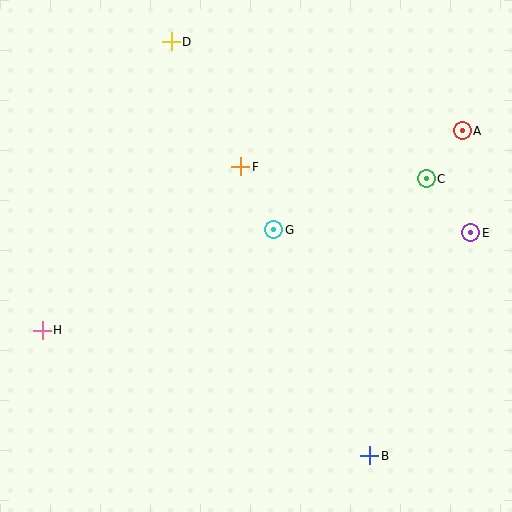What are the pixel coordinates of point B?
Point B is at (370, 456).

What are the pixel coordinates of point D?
Point D is at (171, 42).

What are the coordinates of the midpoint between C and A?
The midpoint between C and A is at (444, 155).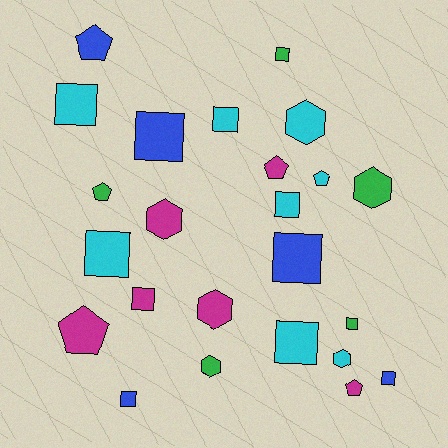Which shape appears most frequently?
Square, with 12 objects.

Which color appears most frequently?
Cyan, with 8 objects.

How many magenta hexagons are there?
There are 2 magenta hexagons.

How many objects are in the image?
There are 24 objects.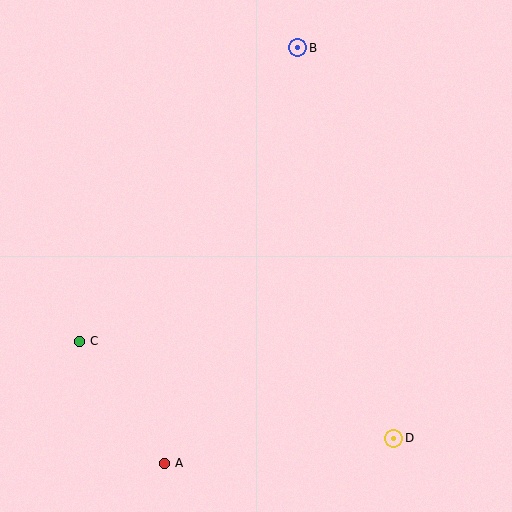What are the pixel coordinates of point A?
Point A is at (164, 463).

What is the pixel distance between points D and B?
The distance between D and B is 402 pixels.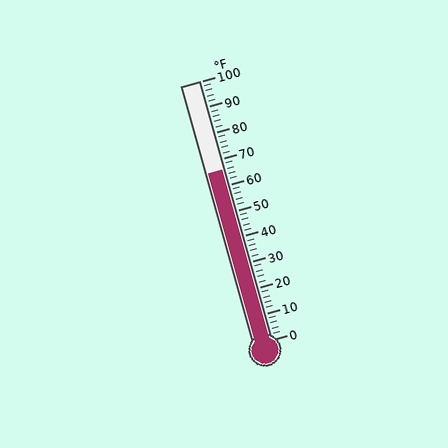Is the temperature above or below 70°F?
The temperature is below 70°F.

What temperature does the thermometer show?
The thermometer shows approximately 66°F.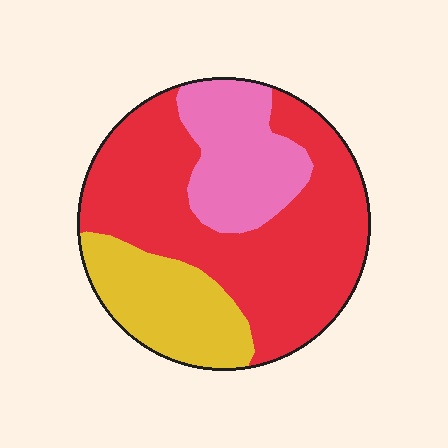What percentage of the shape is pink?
Pink covers 22% of the shape.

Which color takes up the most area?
Red, at roughly 55%.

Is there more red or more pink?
Red.